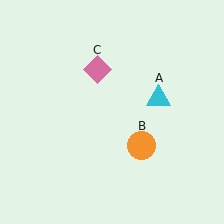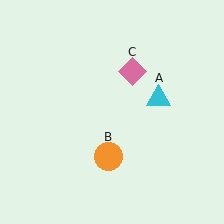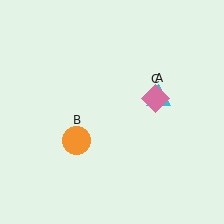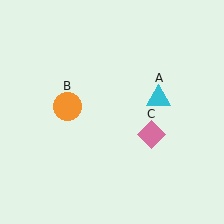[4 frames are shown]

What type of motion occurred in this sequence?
The orange circle (object B), pink diamond (object C) rotated clockwise around the center of the scene.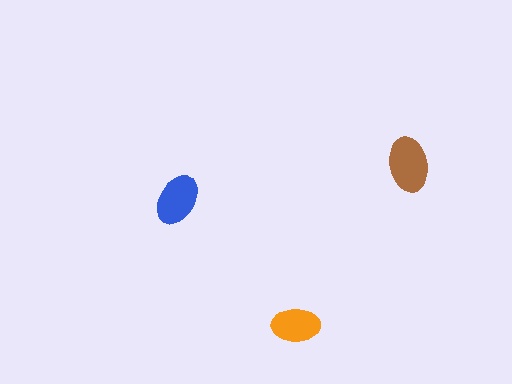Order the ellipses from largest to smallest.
the brown one, the blue one, the orange one.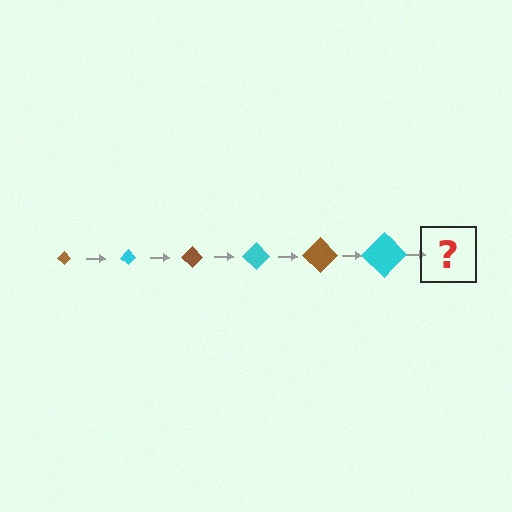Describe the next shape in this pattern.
It should be a brown diamond, larger than the previous one.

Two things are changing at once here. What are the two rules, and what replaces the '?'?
The two rules are that the diamond grows larger each step and the color cycles through brown and cyan. The '?' should be a brown diamond, larger than the previous one.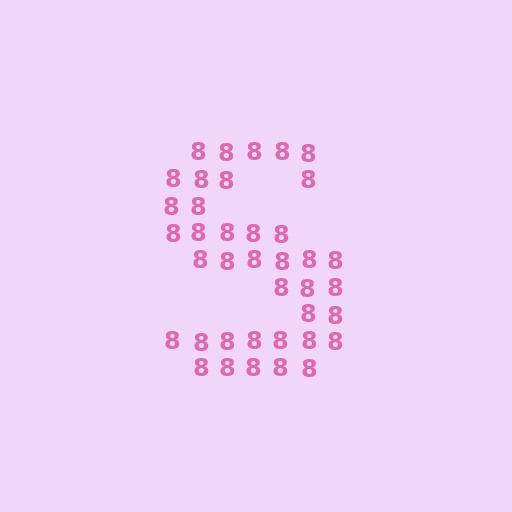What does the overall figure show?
The overall figure shows the letter S.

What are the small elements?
The small elements are digit 8's.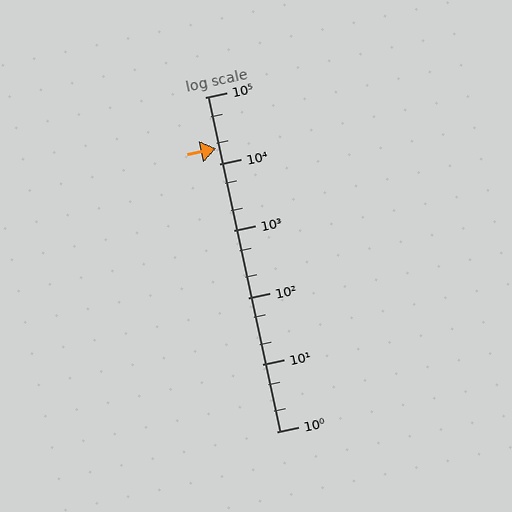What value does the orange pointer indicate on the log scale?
The pointer indicates approximately 17000.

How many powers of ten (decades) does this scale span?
The scale spans 5 decades, from 1 to 100000.